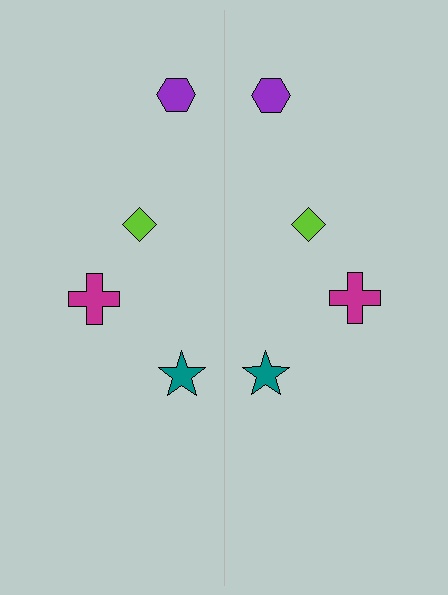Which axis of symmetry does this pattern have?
The pattern has a vertical axis of symmetry running through the center of the image.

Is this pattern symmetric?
Yes, this pattern has bilateral (reflection) symmetry.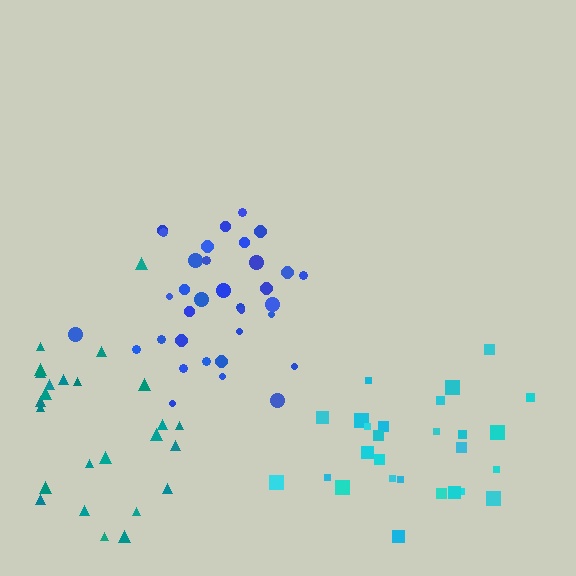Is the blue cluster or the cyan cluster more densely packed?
Blue.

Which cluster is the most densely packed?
Blue.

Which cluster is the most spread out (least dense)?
Cyan.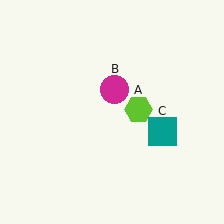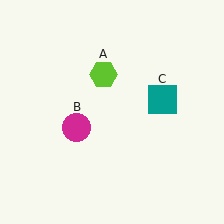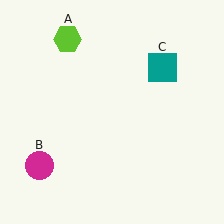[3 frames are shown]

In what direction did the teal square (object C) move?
The teal square (object C) moved up.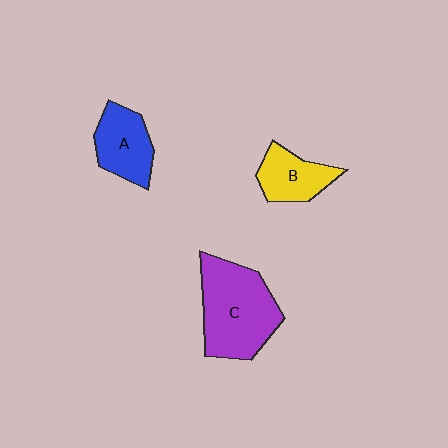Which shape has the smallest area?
Shape B (yellow).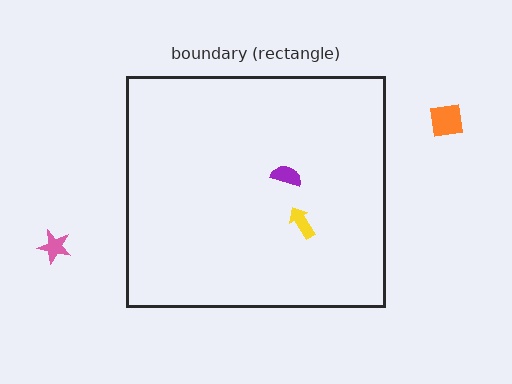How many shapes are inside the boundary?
2 inside, 2 outside.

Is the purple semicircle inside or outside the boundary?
Inside.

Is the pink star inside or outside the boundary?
Outside.